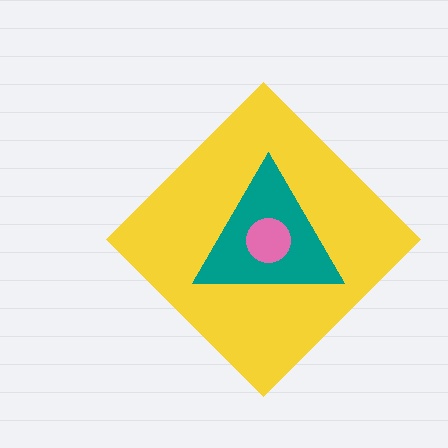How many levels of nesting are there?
3.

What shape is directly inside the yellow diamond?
The teal triangle.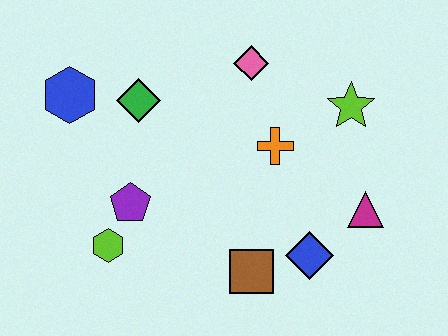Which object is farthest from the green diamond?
The magenta triangle is farthest from the green diamond.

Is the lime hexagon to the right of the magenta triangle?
No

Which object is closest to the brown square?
The blue diamond is closest to the brown square.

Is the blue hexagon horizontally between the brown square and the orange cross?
No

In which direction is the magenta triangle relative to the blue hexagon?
The magenta triangle is to the right of the blue hexagon.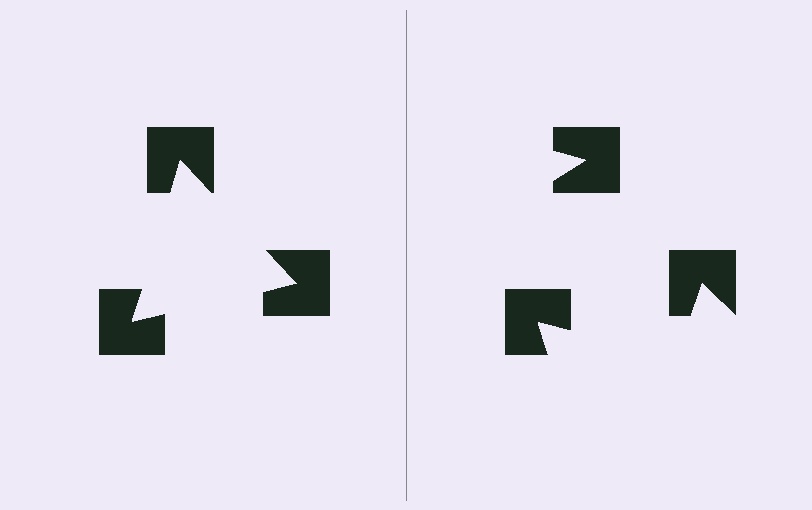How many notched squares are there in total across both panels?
6 — 3 on each side.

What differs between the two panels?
The notched squares are positioned identically on both sides; only the wedge orientations differ. On the left they align to a triangle; on the right they are misaligned.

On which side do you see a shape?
An illusory triangle appears on the left side. On the right side the wedge cuts are rotated, so no coherent shape forms.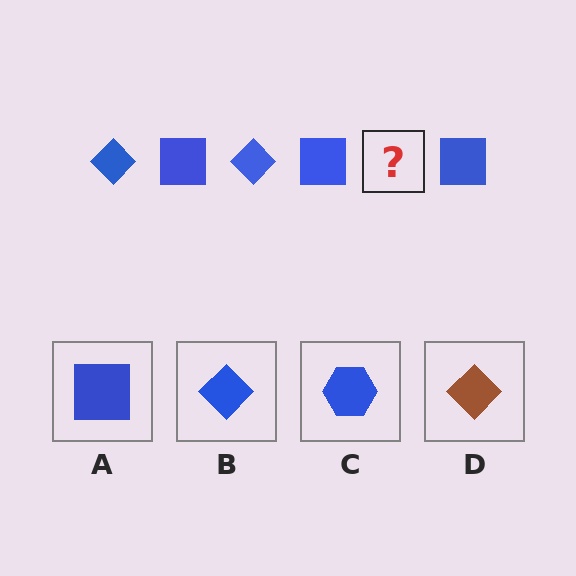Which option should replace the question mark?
Option B.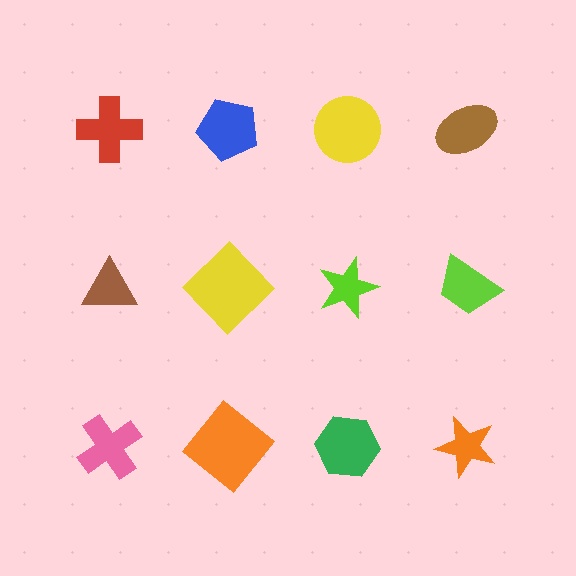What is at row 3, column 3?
A green hexagon.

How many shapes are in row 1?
4 shapes.